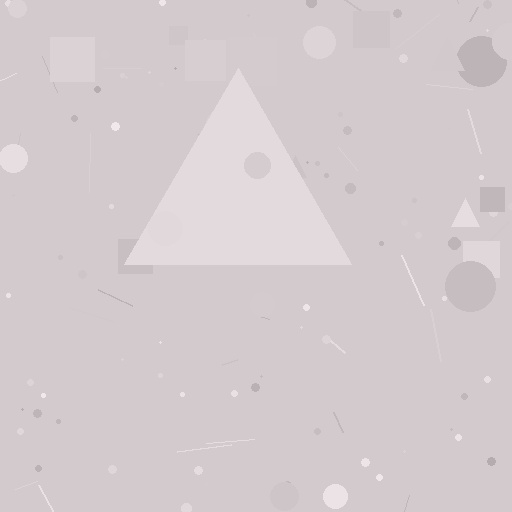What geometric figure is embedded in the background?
A triangle is embedded in the background.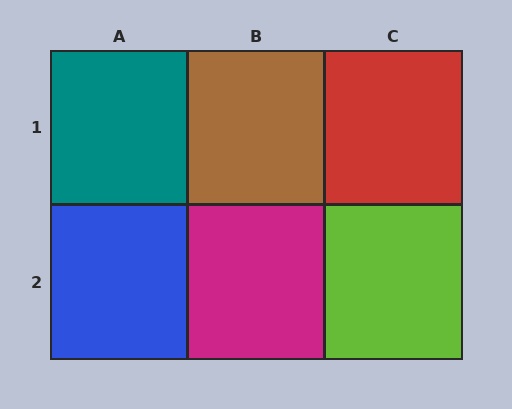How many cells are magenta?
1 cell is magenta.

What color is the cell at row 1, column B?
Brown.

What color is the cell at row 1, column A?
Teal.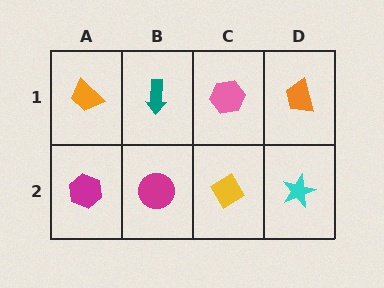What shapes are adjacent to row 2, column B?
A teal arrow (row 1, column B), a magenta hexagon (row 2, column A), a yellow diamond (row 2, column C).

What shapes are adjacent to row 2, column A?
An orange trapezoid (row 1, column A), a magenta circle (row 2, column B).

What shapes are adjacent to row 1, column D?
A cyan star (row 2, column D), a pink hexagon (row 1, column C).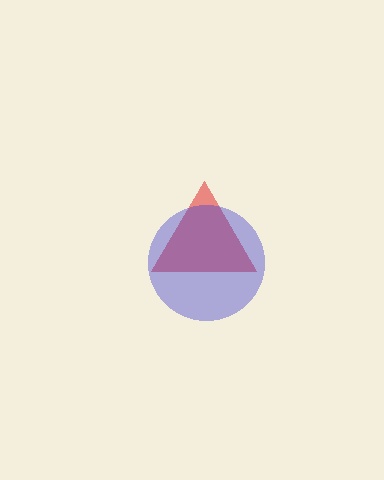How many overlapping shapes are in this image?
There are 2 overlapping shapes in the image.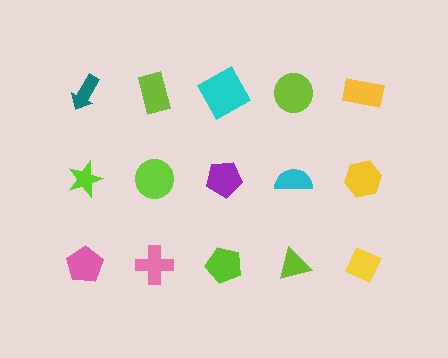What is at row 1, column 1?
A teal arrow.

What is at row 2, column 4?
A cyan semicircle.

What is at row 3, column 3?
A lime pentagon.